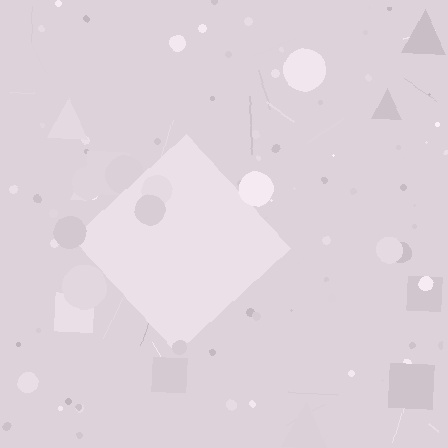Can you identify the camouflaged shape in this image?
The camouflaged shape is a diamond.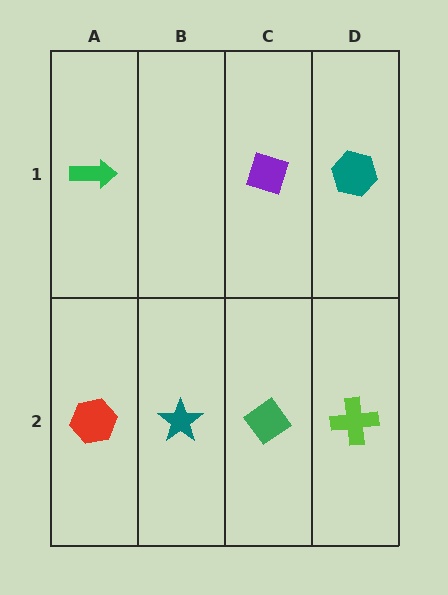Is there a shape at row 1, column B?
No, that cell is empty.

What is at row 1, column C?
A purple diamond.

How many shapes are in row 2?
4 shapes.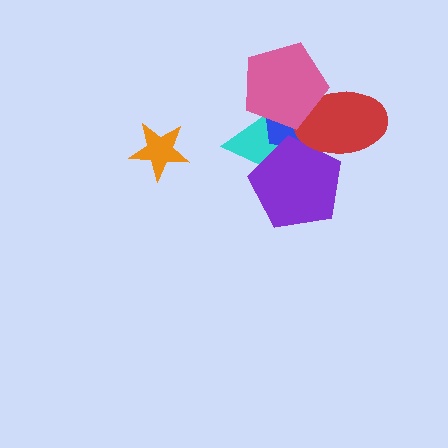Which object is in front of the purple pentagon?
The red ellipse is in front of the purple pentagon.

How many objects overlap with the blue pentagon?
4 objects overlap with the blue pentagon.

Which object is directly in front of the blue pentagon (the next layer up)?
The purple pentagon is directly in front of the blue pentagon.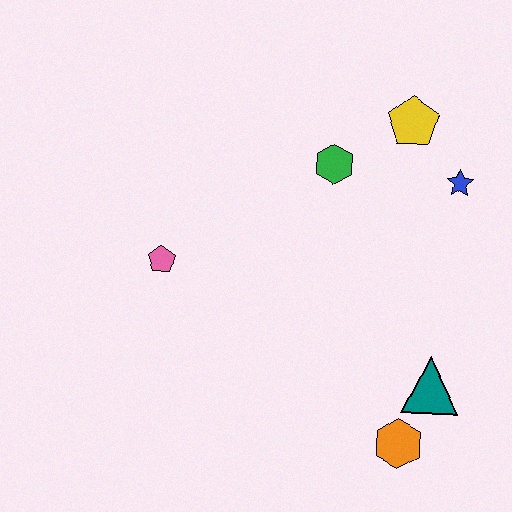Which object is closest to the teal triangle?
The orange hexagon is closest to the teal triangle.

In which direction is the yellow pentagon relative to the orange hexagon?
The yellow pentagon is above the orange hexagon.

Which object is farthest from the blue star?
The pink pentagon is farthest from the blue star.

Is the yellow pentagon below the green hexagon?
No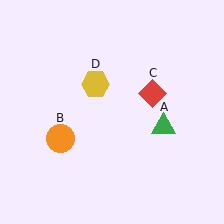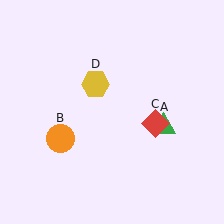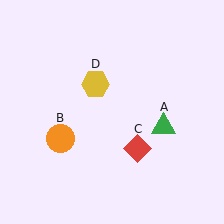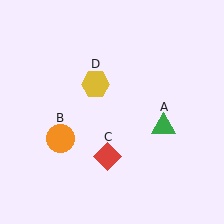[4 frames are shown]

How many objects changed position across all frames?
1 object changed position: red diamond (object C).